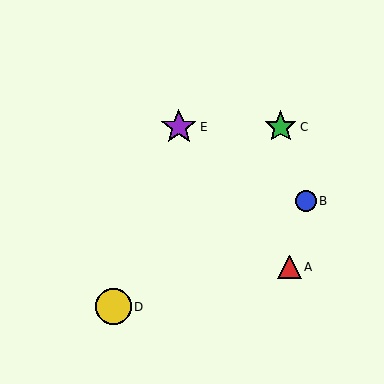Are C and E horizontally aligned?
Yes, both are at y≈127.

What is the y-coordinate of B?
Object B is at y≈201.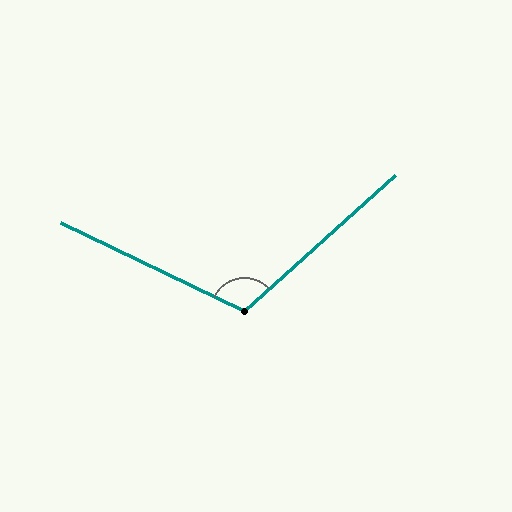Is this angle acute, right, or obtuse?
It is obtuse.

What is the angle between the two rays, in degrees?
Approximately 113 degrees.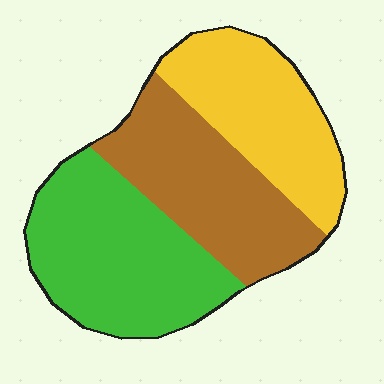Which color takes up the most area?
Green, at roughly 40%.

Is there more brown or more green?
Green.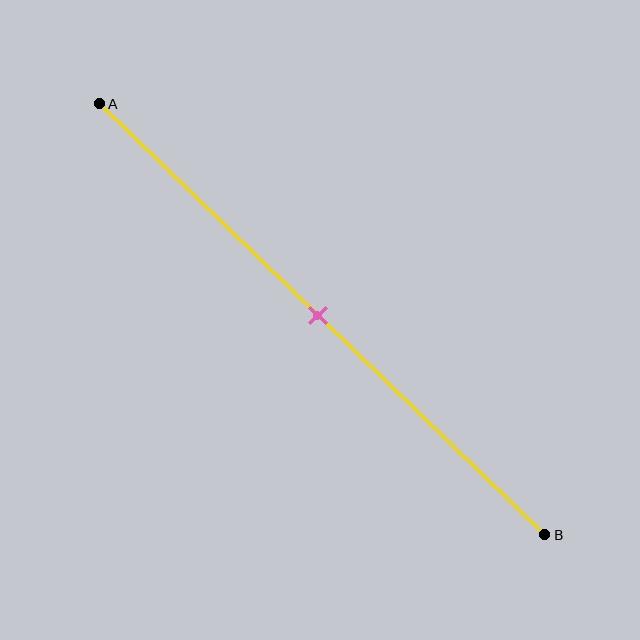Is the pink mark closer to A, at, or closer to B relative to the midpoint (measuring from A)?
The pink mark is approximately at the midpoint of segment AB.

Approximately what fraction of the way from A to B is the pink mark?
The pink mark is approximately 50% of the way from A to B.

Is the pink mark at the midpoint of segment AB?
Yes, the mark is approximately at the midpoint.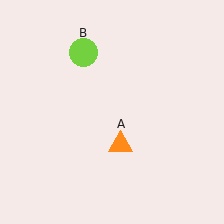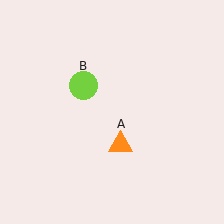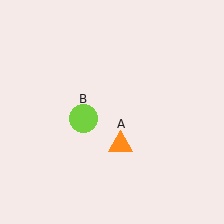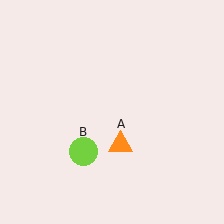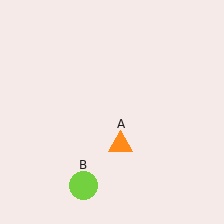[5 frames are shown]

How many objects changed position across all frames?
1 object changed position: lime circle (object B).